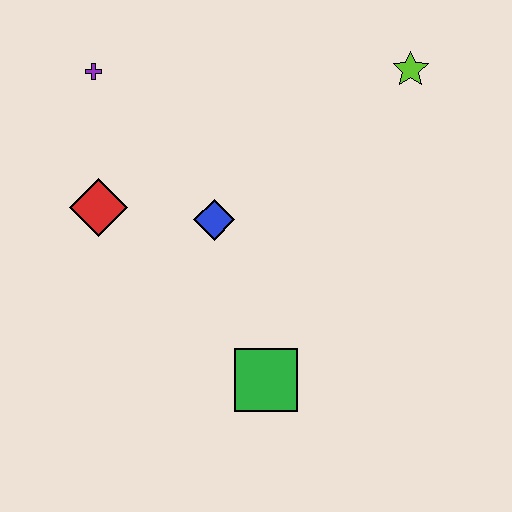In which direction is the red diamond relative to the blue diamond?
The red diamond is to the left of the blue diamond.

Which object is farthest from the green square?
The purple cross is farthest from the green square.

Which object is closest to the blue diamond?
The red diamond is closest to the blue diamond.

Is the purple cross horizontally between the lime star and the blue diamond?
No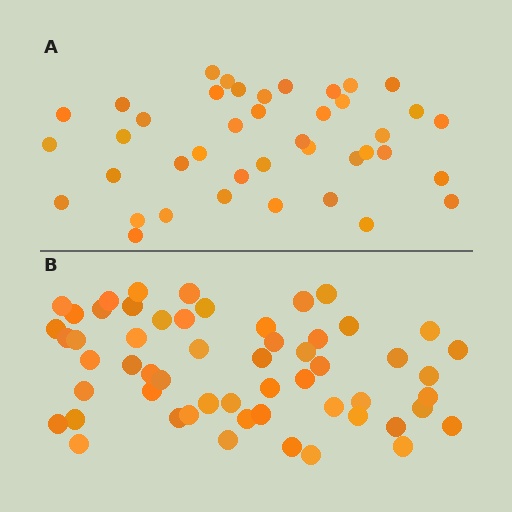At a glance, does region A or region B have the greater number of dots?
Region B (the bottom region) has more dots.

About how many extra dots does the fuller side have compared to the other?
Region B has approximately 15 more dots than region A.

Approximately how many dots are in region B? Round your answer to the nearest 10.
About 60 dots. (The exact count is 56, which rounds to 60.)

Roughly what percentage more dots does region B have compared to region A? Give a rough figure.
About 35% more.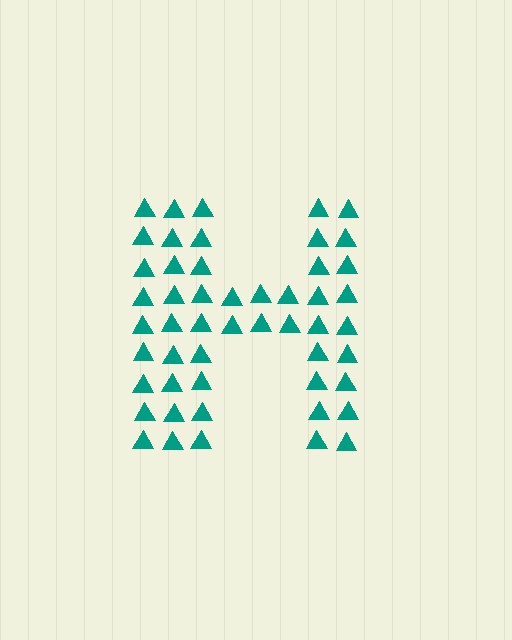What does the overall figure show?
The overall figure shows the letter H.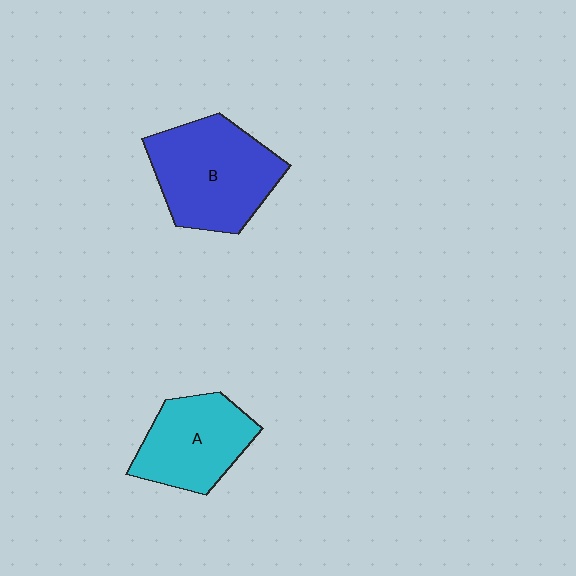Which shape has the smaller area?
Shape A (cyan).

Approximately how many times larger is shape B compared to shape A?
Approximately 1.3 times.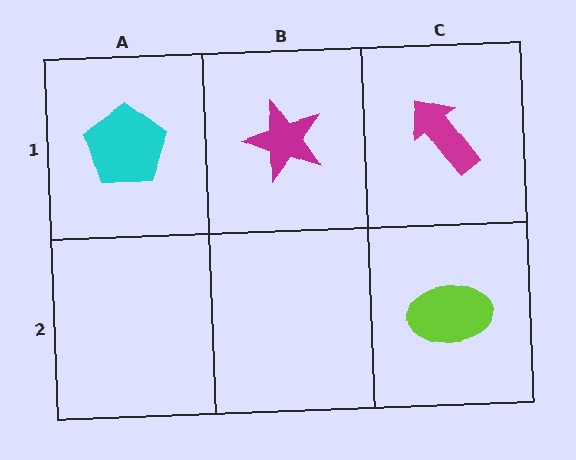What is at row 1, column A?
A cyan pentagon.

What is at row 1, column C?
A magenta arrow.